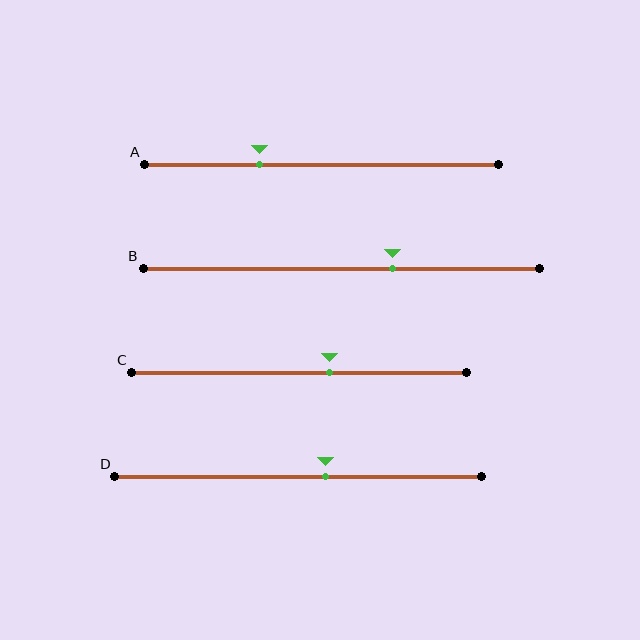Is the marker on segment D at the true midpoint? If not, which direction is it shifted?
No, the marker on segment D is shifted to the right by about 7% of the segment length.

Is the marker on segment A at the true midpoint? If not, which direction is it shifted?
No, the marker on segment A is shifted to the left by about 17% of the segment length.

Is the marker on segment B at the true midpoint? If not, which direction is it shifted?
No, the marker on segment B is shifted to the right by about 13% of the segment length.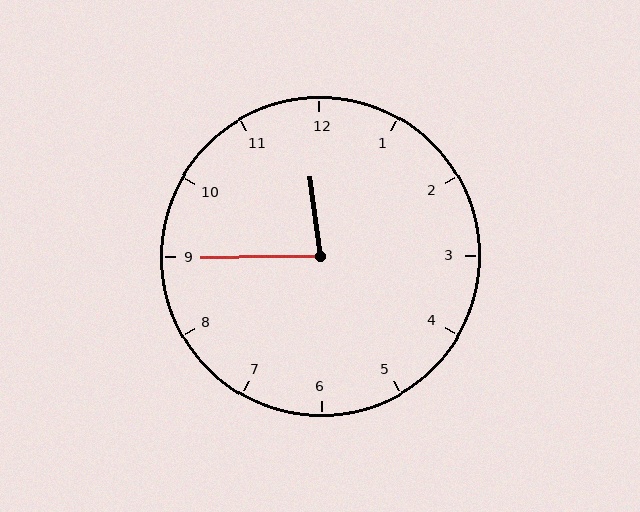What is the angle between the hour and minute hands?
Approximately 82 degrees.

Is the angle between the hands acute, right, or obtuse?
It is acute.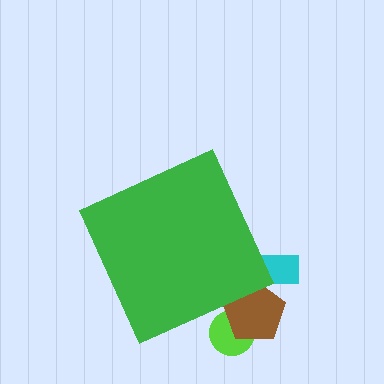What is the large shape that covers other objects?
A green diamond.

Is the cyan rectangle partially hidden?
Yes, the cyan rectangle is partially hidden behind the green diamond.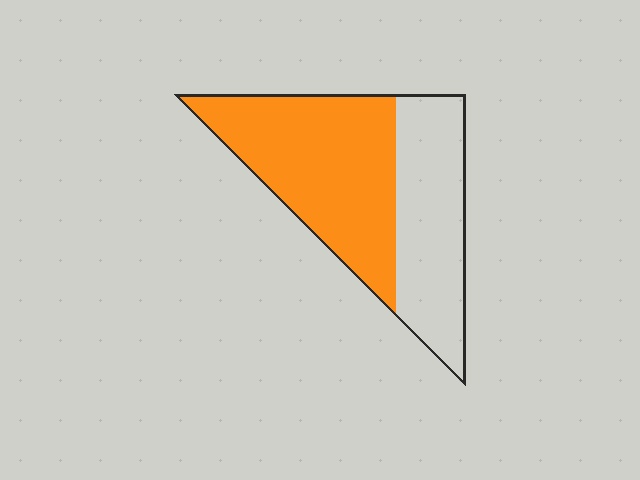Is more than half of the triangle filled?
Yes.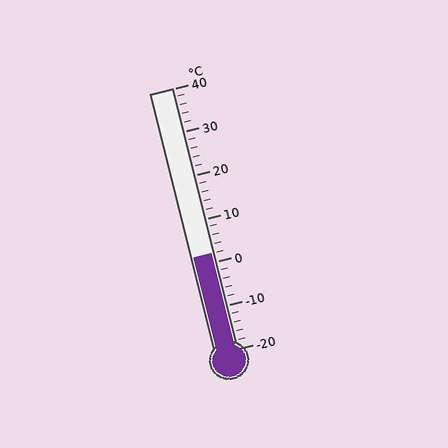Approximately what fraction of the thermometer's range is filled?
The thermometer is filled to approximately 35% of its range.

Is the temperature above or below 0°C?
The temperature is above 0°C.